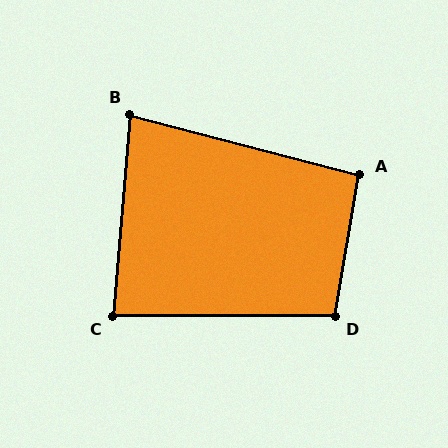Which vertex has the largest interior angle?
D, at approximately 100 degrees.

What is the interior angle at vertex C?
Approximately 85 degrees (approximately right).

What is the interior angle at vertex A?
Approximately 95 degrees (approximately right).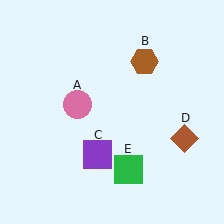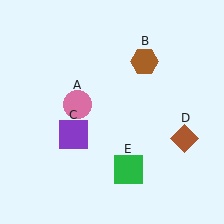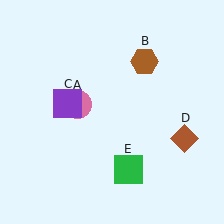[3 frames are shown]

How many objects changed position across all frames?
1 object changed position: purple square (object C).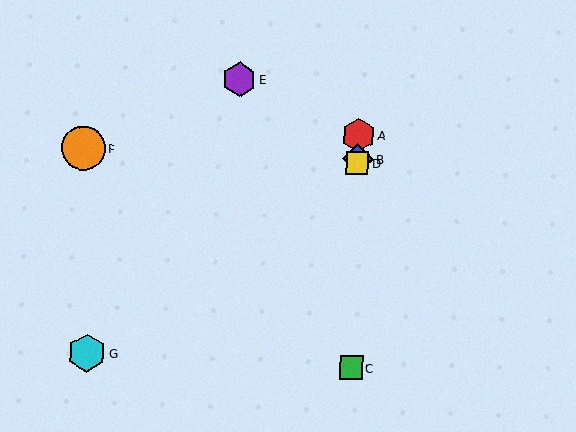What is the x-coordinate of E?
Object E is at x≈239.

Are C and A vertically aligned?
Yes, both are at x≈351.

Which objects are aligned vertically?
Objects A, B, C, D are aligned vertically.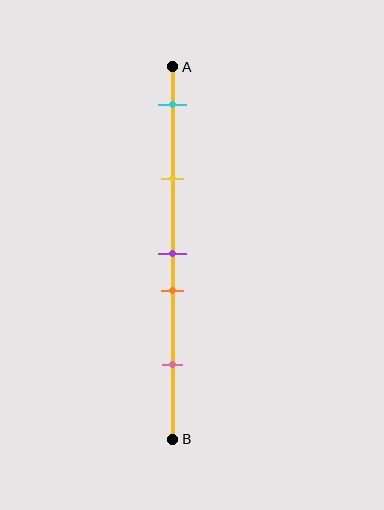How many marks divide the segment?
There are 5 marks dividing the segment.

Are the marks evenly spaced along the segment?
No, the marks are not evenly spaced.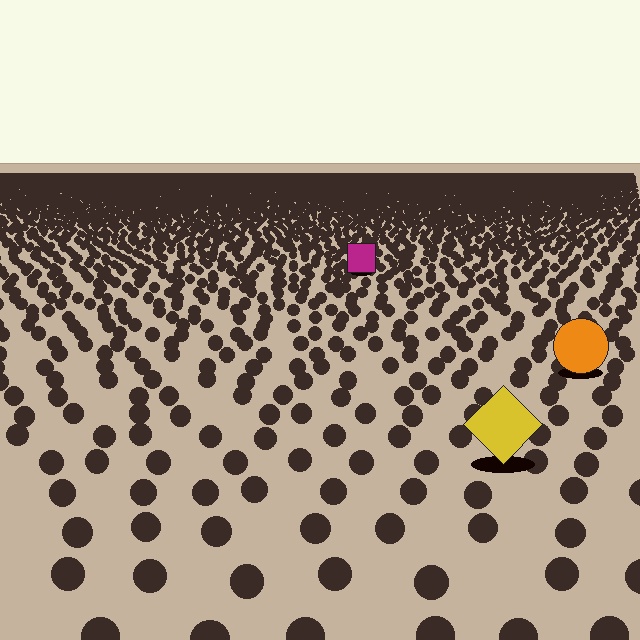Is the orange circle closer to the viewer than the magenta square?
Yes. The orange circle is closer — you can tell from the texture gradient: the ground texture is coarser near it.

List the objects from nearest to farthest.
From nearest to farthest: the yellow diamond, the orange circle, the magenta square.